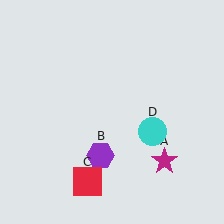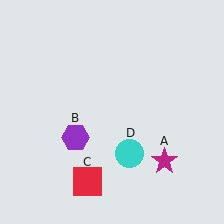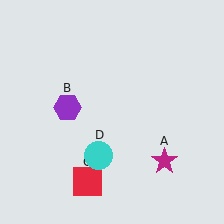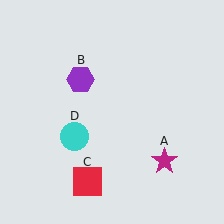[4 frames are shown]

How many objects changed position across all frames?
2 objects changed position: purple hexagon (object B), cyan circle (object D).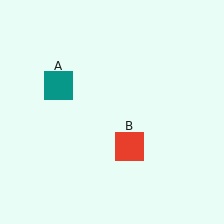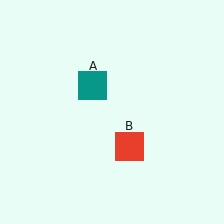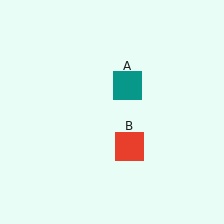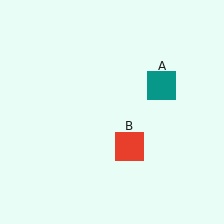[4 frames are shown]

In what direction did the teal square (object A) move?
The teal square (object A) moved right.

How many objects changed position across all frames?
1 object changed position: teal square (object A).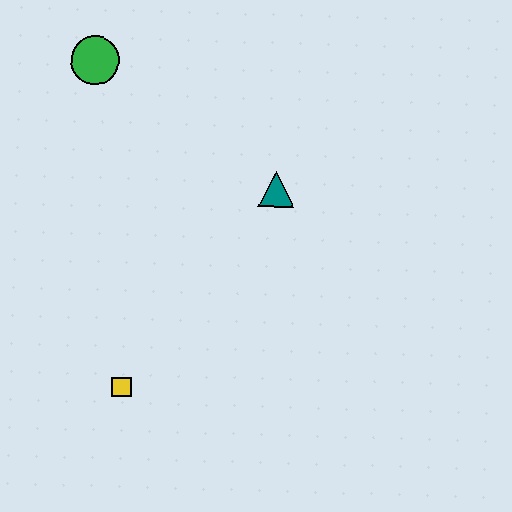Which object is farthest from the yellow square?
The green circle is farthest from the yellow square.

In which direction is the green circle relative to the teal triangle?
The green circle is to the left of the teal triangle.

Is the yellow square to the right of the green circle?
Yes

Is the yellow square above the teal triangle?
No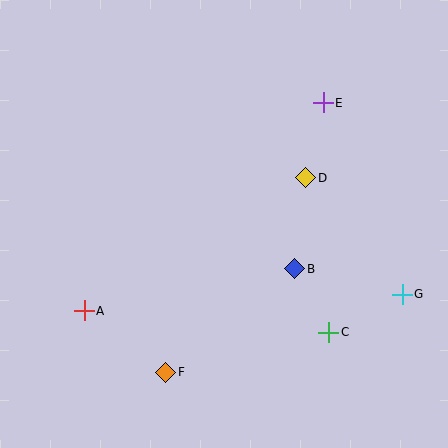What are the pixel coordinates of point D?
Point D is at (306, 178).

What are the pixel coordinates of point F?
Point F is at (166, 372).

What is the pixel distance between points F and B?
The distance between F and B is 165 pixels.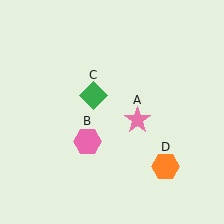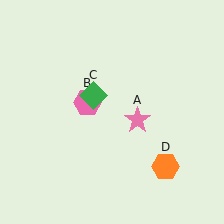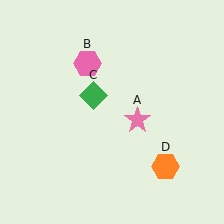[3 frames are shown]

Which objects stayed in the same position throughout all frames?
Pink star (object A) and green diamond (object C) and orange hexagon (object D) remained stationary.